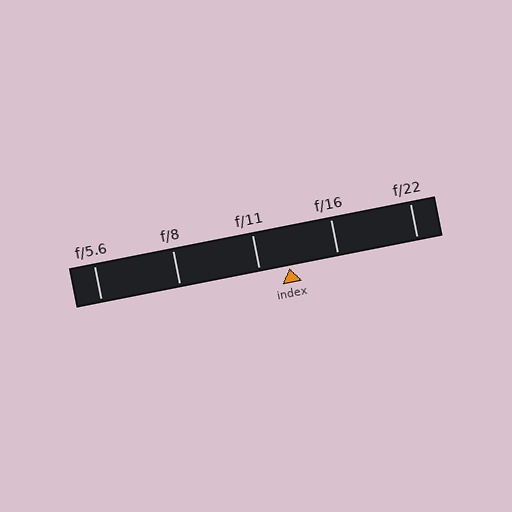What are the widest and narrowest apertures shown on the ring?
The widest aperture shown is f/5.6 and the narrowest is f/22.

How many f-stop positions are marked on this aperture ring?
There are 5 f-stop positions marked.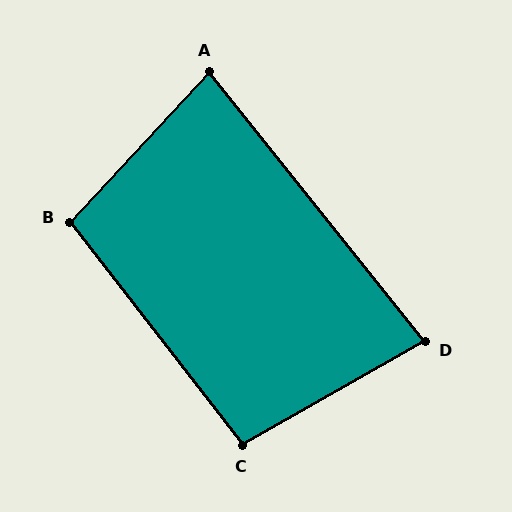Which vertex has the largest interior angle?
B, at approximately 99 degrees.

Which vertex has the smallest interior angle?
D, at approximately 81 degrees.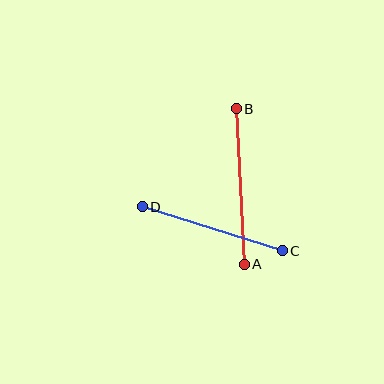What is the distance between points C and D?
The distance is approximately 147 pixels.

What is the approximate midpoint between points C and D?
The midpoint is at approximately (212, 229) pixels.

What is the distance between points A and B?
The distance is approximately 156 pixels.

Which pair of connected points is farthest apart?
Points A and B are farthest apart.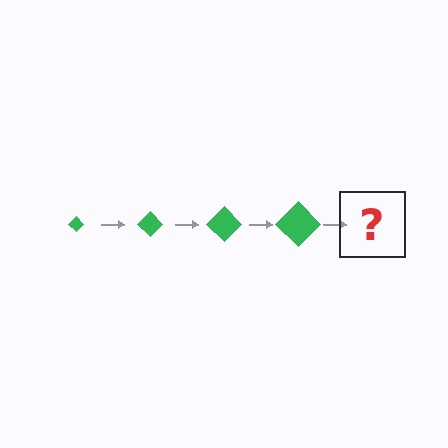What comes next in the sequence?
The next element should be a green diamond, larger than the previous one.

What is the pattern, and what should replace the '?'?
The pattern is that the diamond gets progressively larger each step. The '?' should be a green diamond, larger than the previous one.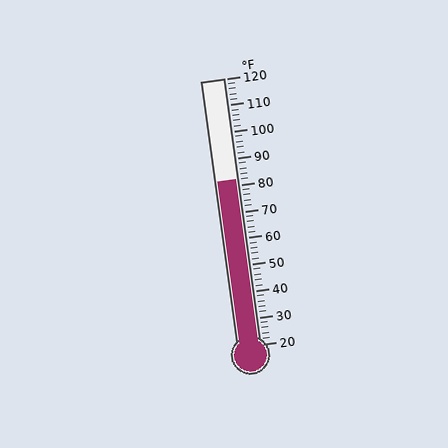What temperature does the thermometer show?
The thermometer shows approximately 82°F.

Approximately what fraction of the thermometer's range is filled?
The thermometer is filled to approximately 60% of its range.